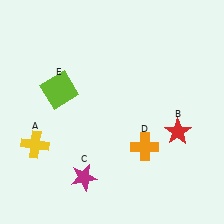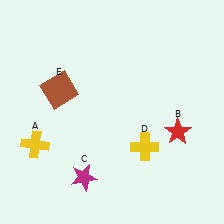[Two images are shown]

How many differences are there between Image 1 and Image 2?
There are 2 differences between the two images.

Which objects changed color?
D changed from orange to yellow. E changed from lime to brown.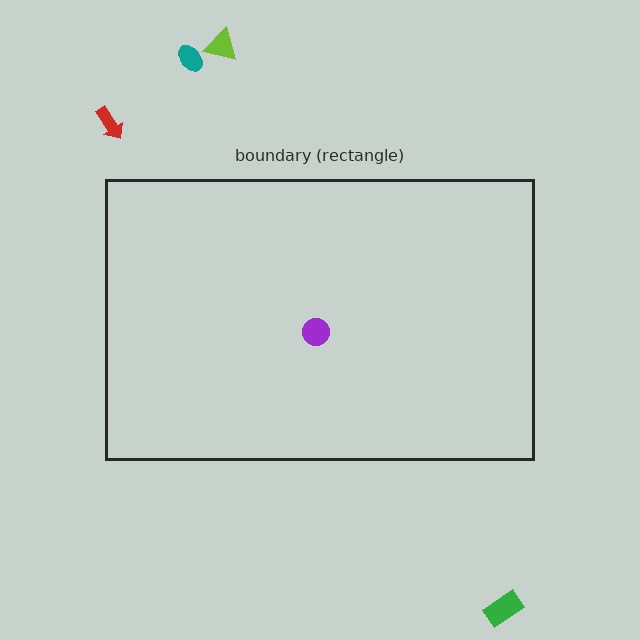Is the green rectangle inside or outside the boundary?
Outside.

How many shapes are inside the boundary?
1 inside, 4 outside.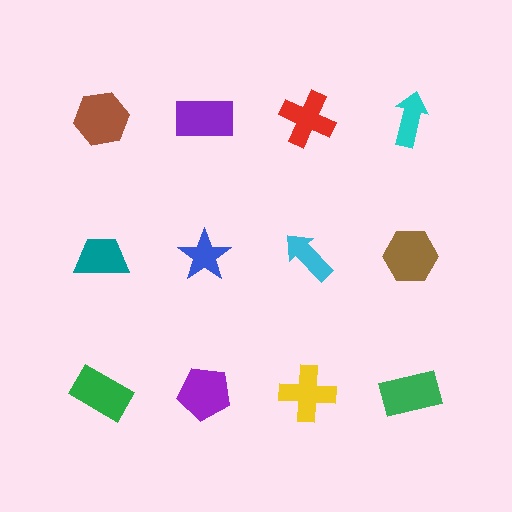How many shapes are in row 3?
4 shapes.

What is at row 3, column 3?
A yellow cross.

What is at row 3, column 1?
A green rectangle.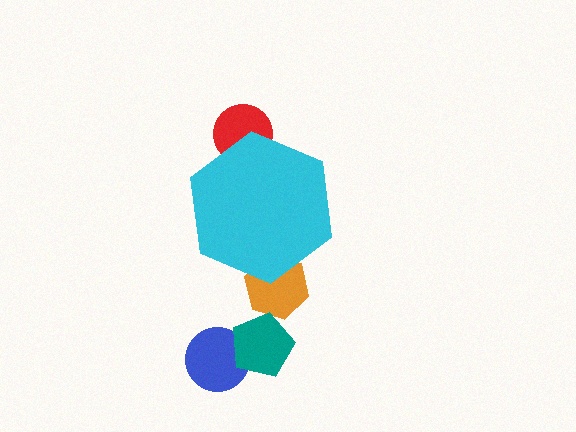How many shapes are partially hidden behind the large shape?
2 shapes are partially hidden.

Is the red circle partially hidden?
Yes, the red circle is partially hidden behind the cyan hexagon.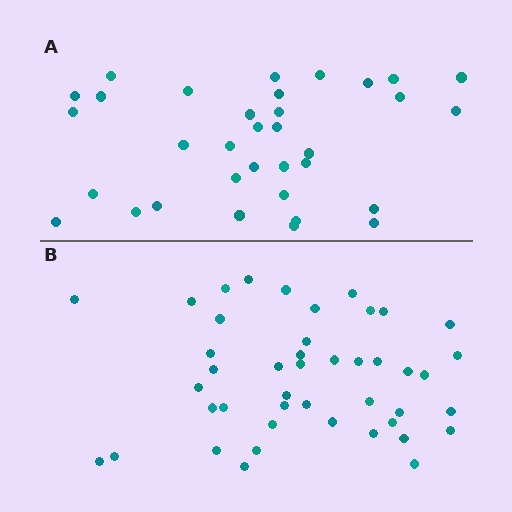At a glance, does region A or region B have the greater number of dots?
Region B (the bottom region) has more dots.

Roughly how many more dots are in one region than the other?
Region B has roughly 10 or so more dots than region A.